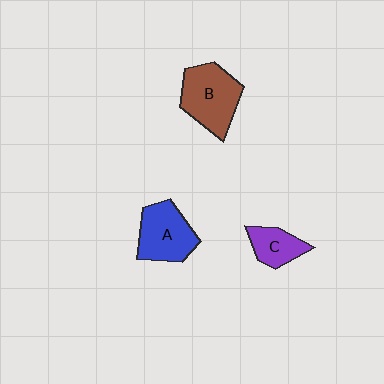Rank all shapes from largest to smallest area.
From largest to smallest: B (brown), A (blue), C (purple).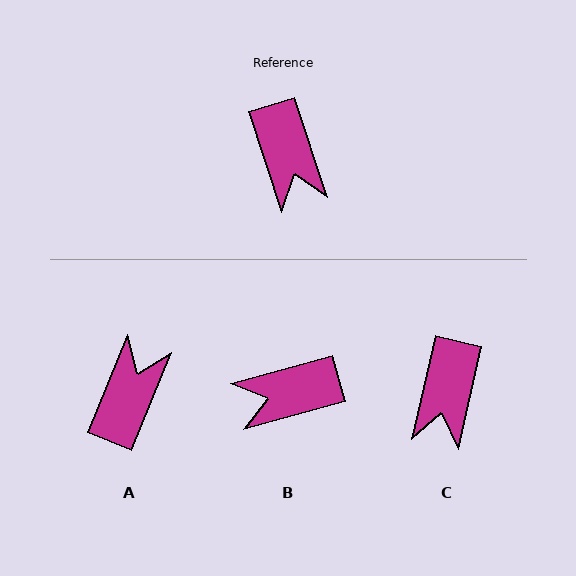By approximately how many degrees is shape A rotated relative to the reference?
Approximately 140 degrees counter-clockwise.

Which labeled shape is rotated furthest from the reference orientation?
A, about 140 degrees away.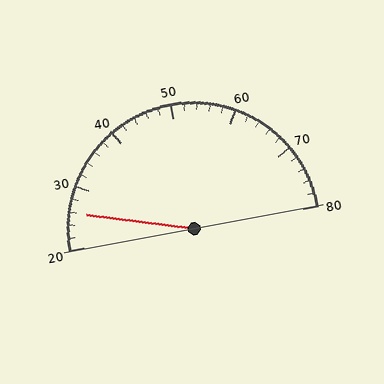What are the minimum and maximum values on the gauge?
The gauge ranges from 20 to 80.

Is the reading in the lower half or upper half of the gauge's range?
The reading is in the lower half of the range (20 to 80).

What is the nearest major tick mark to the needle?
The nearest major tick mark is 30.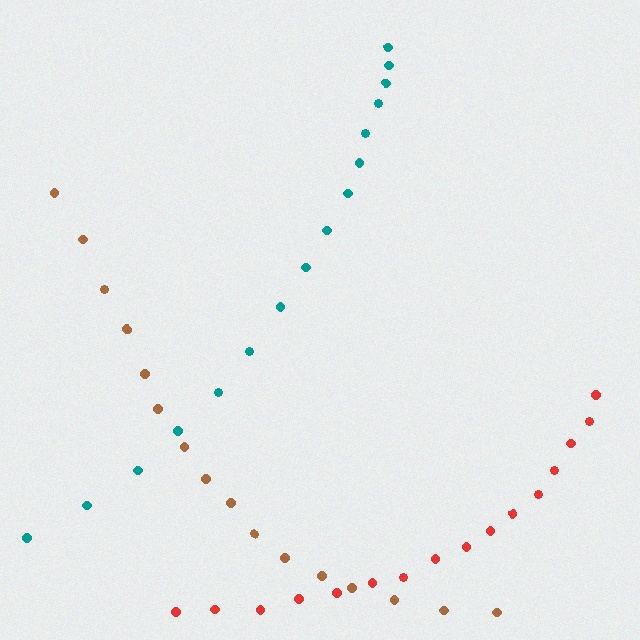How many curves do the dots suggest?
There are 3 distinct paths.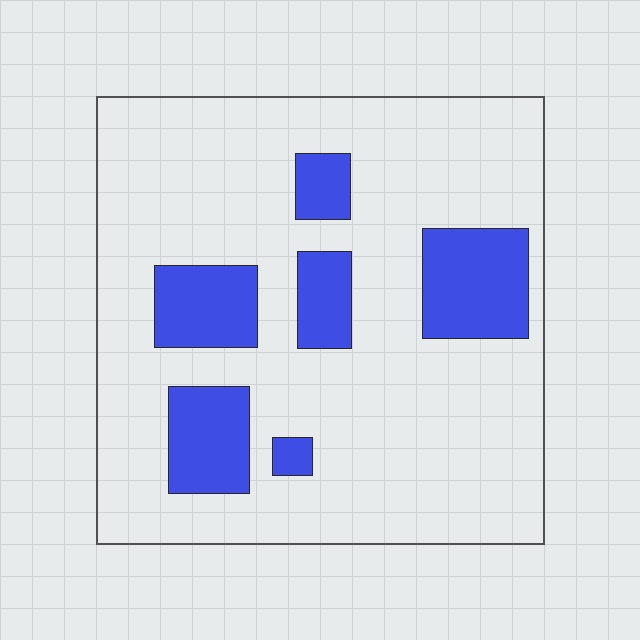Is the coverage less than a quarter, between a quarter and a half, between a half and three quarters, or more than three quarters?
Less than a quarter.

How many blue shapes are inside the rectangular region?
6.